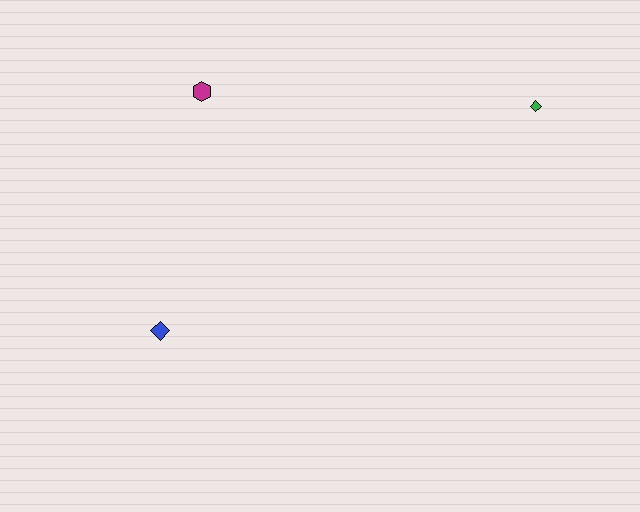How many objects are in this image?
There are 3 objects.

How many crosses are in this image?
There are no crosses.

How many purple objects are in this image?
There are no purple objects.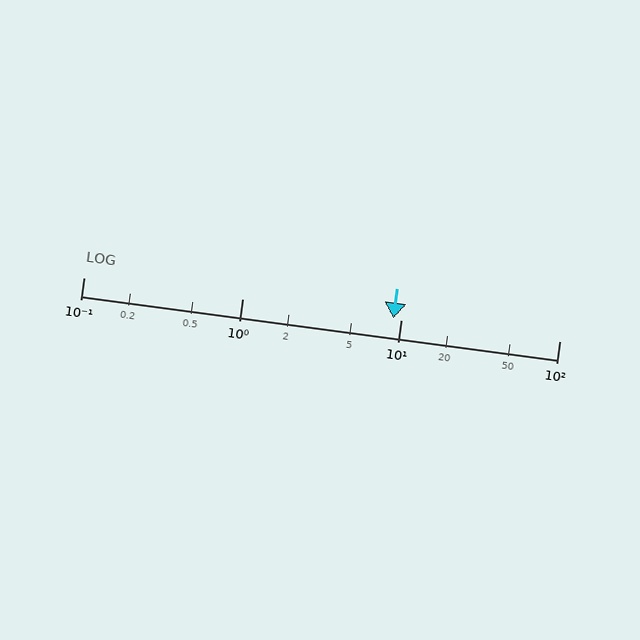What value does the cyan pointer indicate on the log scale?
The pointer indicates approximately 9.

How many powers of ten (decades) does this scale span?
The scale spans 3 decades, from 0.1 to 100.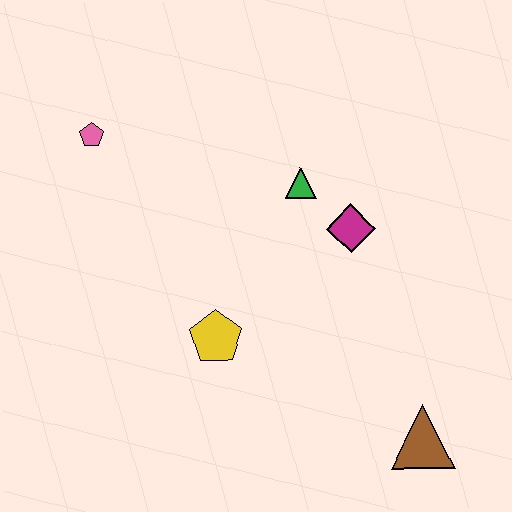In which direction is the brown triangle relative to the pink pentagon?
The brown triangle is to the right of the pink pentagon.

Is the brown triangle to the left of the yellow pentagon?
No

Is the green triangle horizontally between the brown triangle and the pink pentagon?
Yes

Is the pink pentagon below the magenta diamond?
No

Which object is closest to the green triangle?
The magenta diamond is closest to the green triangle.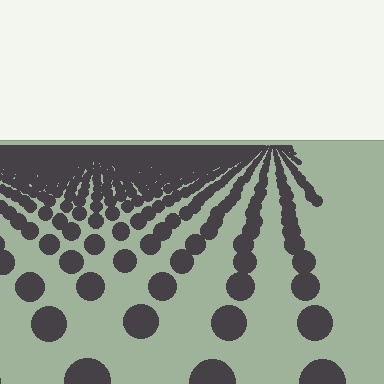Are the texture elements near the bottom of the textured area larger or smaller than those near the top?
Larger. Near the bottom, elements are closer to the viewer and appear at a bigger on-screen size.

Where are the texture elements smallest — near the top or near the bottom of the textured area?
Near the top.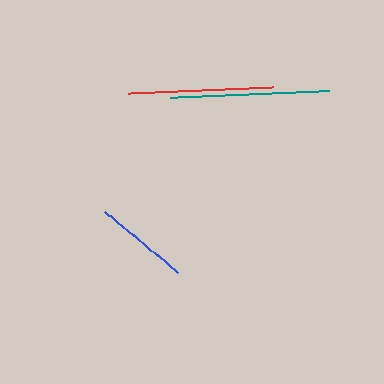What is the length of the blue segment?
The blue segment is approximately 96 pixels long.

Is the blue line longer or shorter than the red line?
The red line is longer than the blue line.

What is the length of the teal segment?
The teal segment is approximately 159 pixels long.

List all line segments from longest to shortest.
From longest to shortest: teal, red, blue.